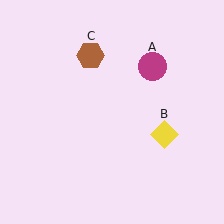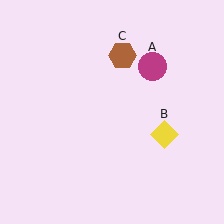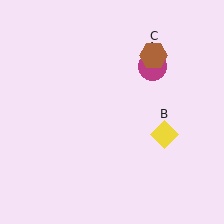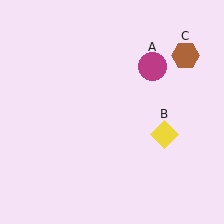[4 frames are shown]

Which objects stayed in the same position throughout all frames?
Magenta circle (object A) and yellow diamond (object B) remained stationary.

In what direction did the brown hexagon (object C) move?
The brown hexagon (object C) moved right.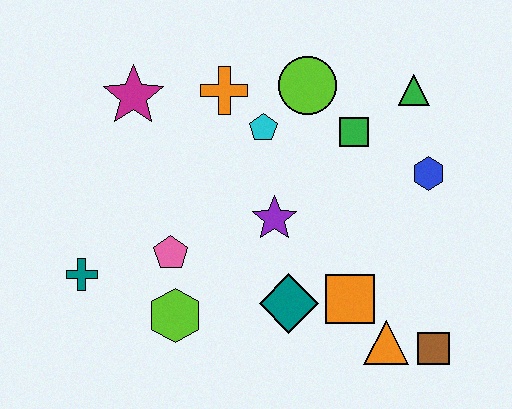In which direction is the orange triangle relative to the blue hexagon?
The orange triangle is below the blue hexagon.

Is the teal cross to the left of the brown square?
Yes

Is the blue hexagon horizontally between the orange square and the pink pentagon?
No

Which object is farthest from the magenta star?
The brown square is farthest from the magenta star.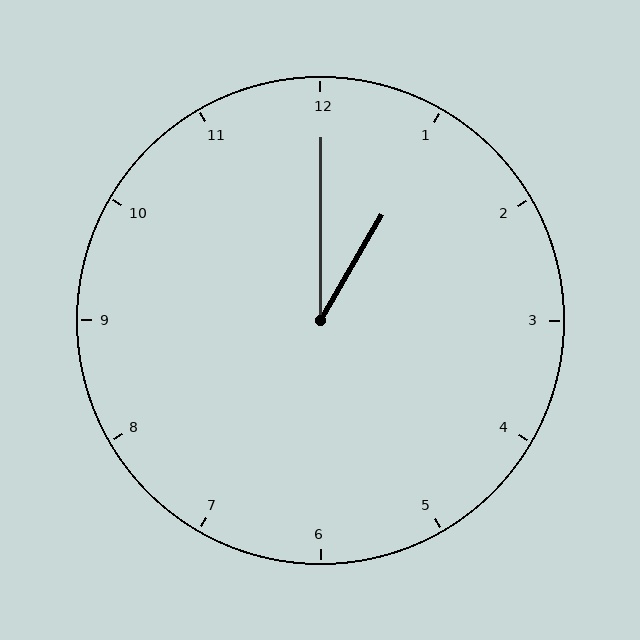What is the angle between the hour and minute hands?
Approximately 30 degrees.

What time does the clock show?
1:00.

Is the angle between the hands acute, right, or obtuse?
It is acute.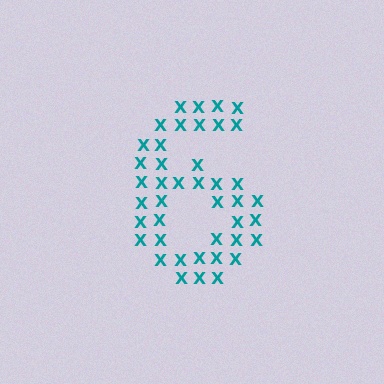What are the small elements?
The small elements are letter X's.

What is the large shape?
The large shape is the digit 6.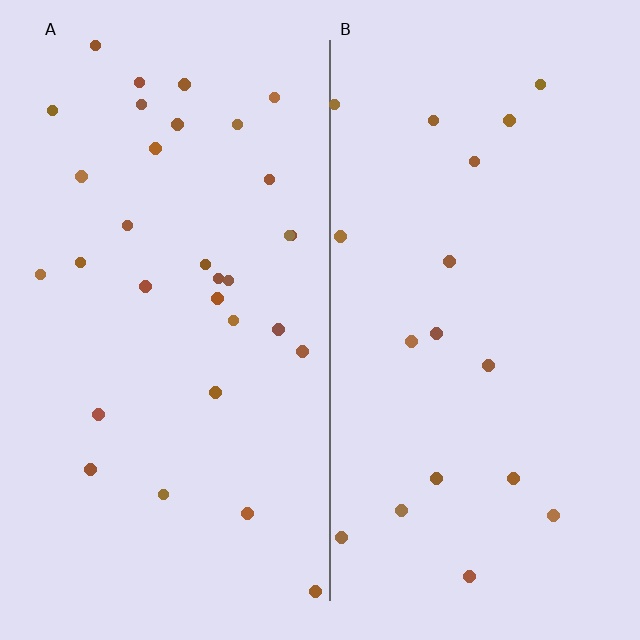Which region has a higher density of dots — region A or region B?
A (the left).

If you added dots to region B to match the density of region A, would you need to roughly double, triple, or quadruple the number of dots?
Approximately double.